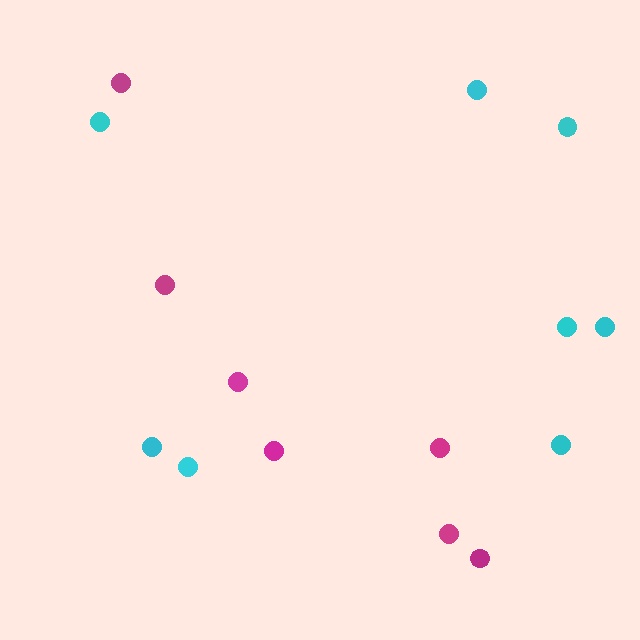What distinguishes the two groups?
There are 2 groups: one group of cyan circles (8) and one group of magenta circles (7).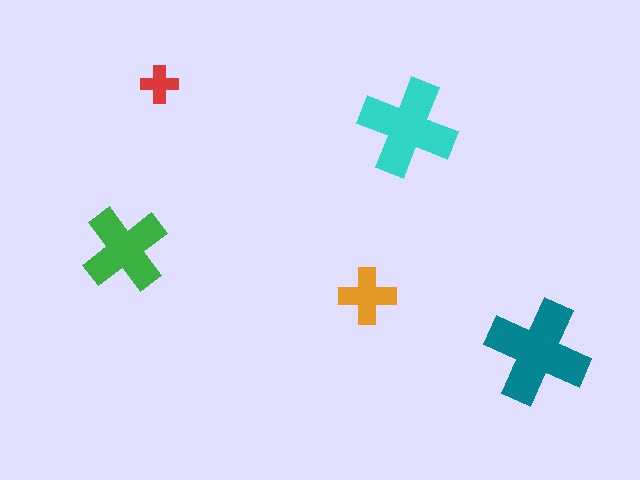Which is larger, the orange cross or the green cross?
The green one.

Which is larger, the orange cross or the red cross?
The orange one.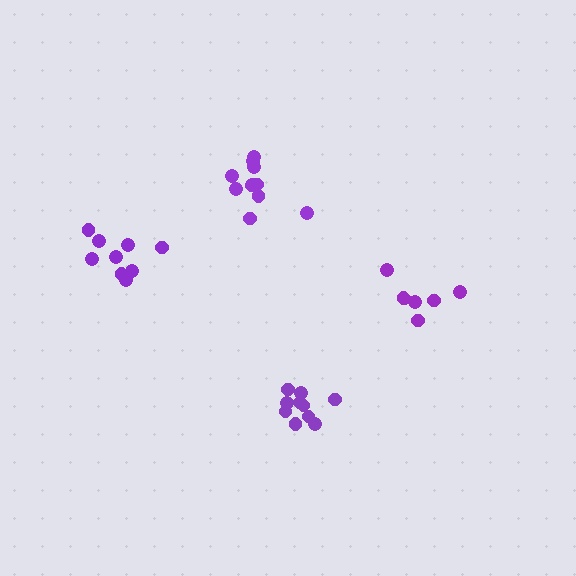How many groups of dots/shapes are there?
There are 4 groups.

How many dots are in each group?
Group 1: 7 dots, Group 2: 9 dots, Group 3: 11 dots, Group 4: 10 dots (37 total).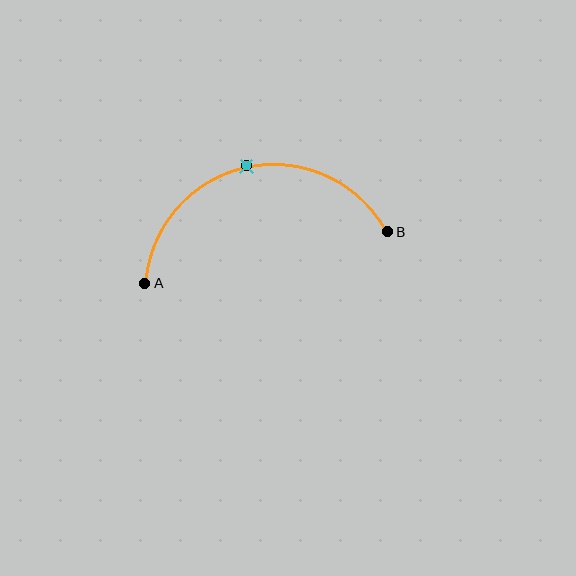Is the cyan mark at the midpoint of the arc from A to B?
Yes. The cyan mark lies on the arc at equal arc-length from both A and B — it is the arc midpoint.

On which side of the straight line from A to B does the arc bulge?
The arc bulges above the straight line connecting A and B.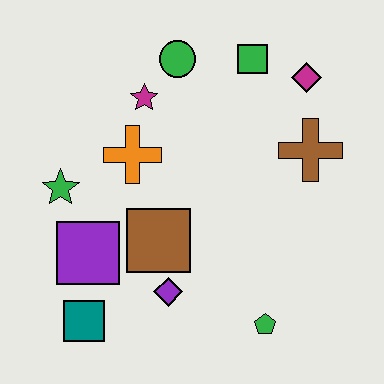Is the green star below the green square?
Yes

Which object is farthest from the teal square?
The magenta diamond is farthest from the teal square.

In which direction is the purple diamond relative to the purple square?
The purple diamond is to the right of the purple square.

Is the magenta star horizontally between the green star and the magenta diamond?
Yes